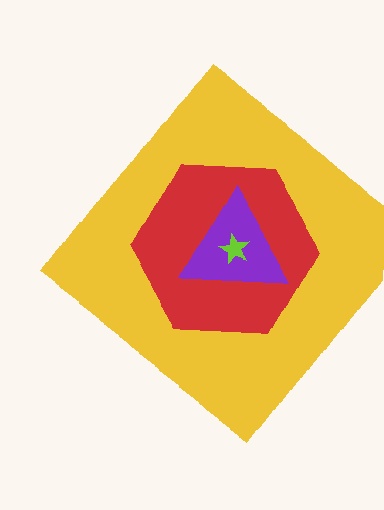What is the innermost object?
The lime star.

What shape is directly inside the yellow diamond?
The red hexagon.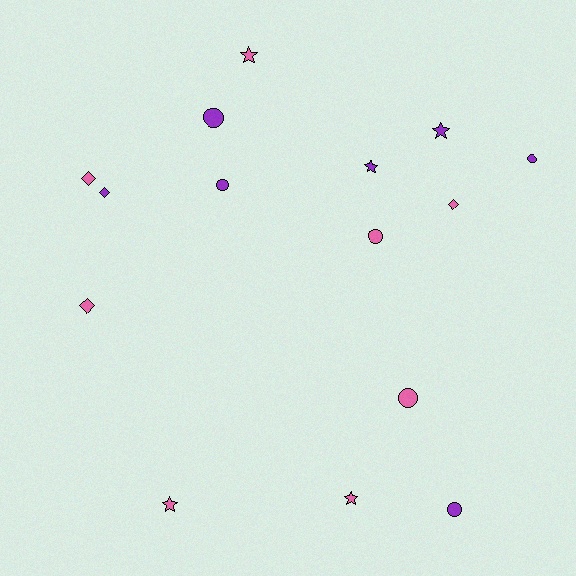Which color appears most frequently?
Pink, with 8 objects.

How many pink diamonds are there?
There are 3 pink diamonds.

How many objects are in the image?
There are 15 objects.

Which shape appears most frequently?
Circle, with 6 objects.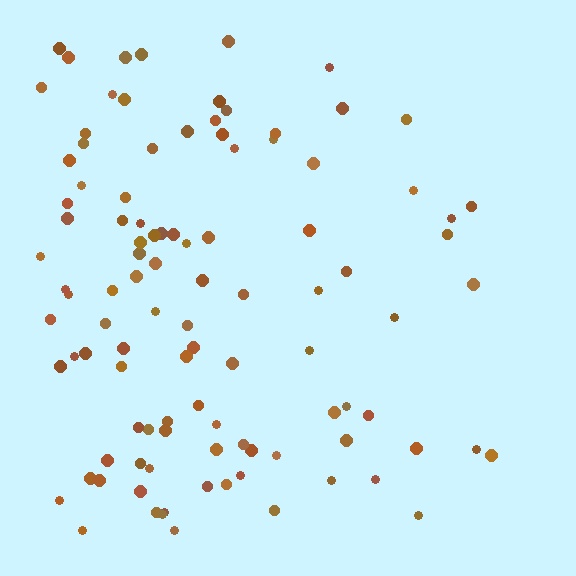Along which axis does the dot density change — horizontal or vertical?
Horizontal.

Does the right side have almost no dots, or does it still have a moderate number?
Still a moderate number, just noticeably fewer than the left.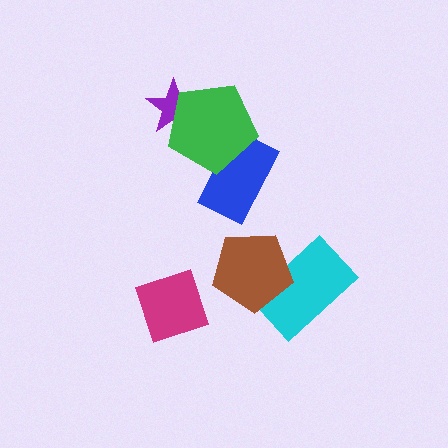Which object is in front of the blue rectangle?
The green pentagon is in front of the blue rectangle.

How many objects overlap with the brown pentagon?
1 object overlaps with the brown pentagon.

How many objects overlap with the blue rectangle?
1 object overlaps with the blue rectangle.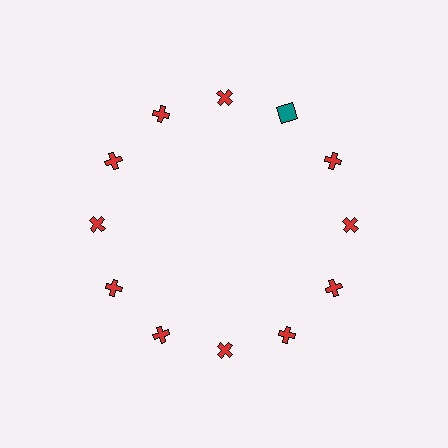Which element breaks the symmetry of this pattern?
The teal square at roughly the 1 o'clock position breaks the symmetry. All other shapes are red crosses.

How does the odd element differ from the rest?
It differs in both color (teal instead of red) and shape (square instead of cross).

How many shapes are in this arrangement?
There are 12 shapes arranged in a ring pattern.